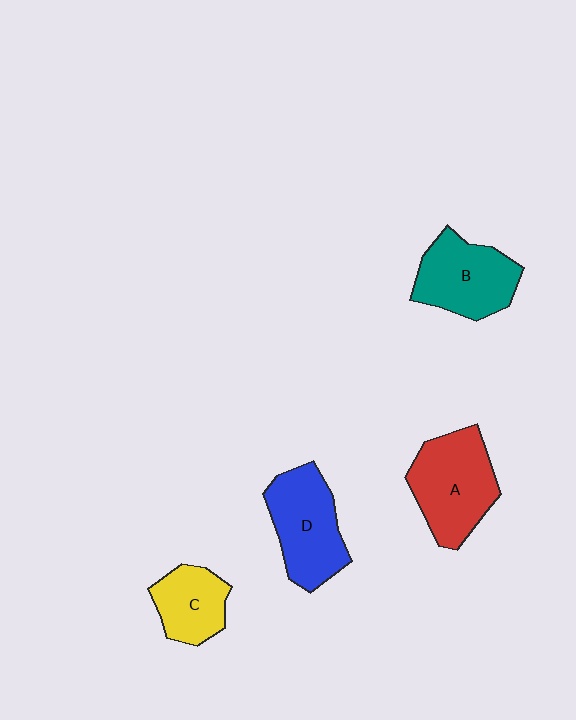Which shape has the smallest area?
Shape C (yellow).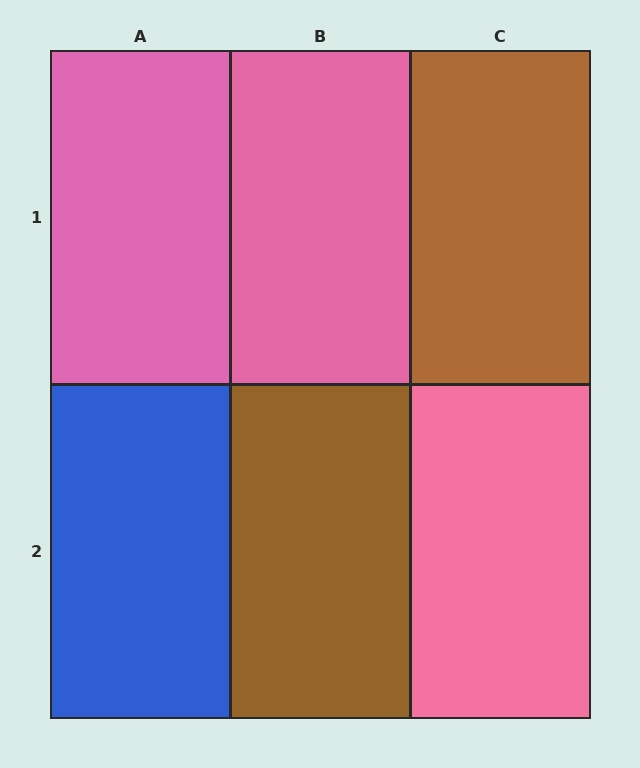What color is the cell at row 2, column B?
Brown.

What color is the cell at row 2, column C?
Pink.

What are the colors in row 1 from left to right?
Pink, pink, brown.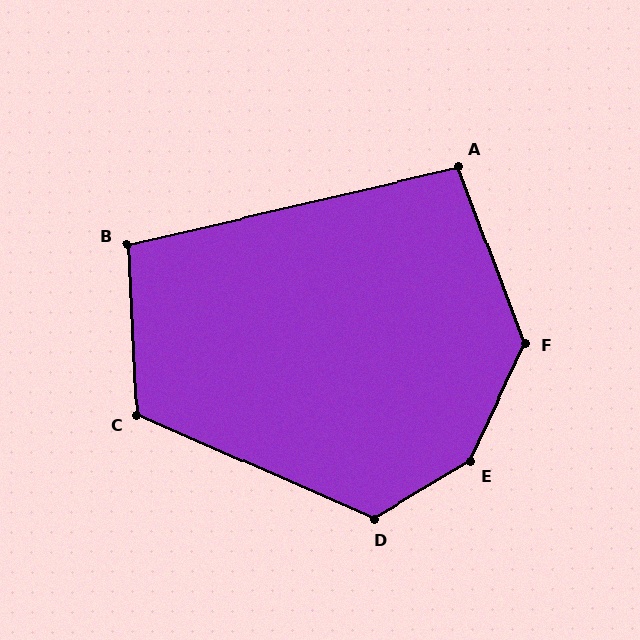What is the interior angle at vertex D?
Approximately 125 degrees (obtuse).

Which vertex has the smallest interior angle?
A, at approximately 97 degrees.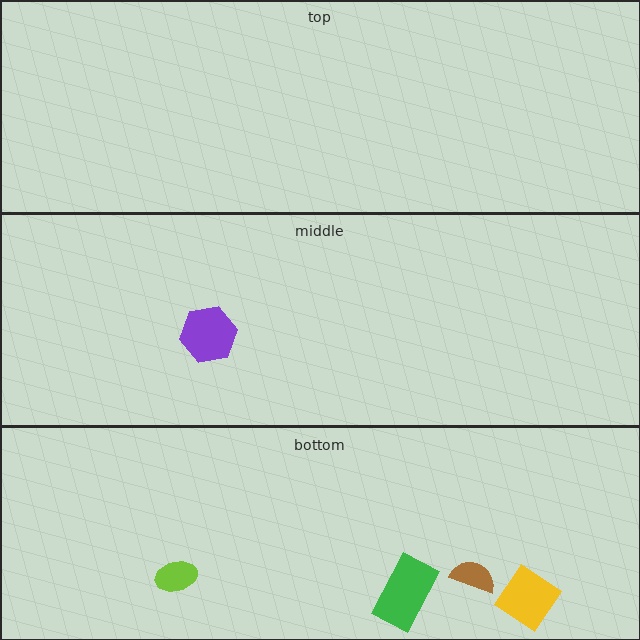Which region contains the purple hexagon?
The middle region.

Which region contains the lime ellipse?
The bottom region.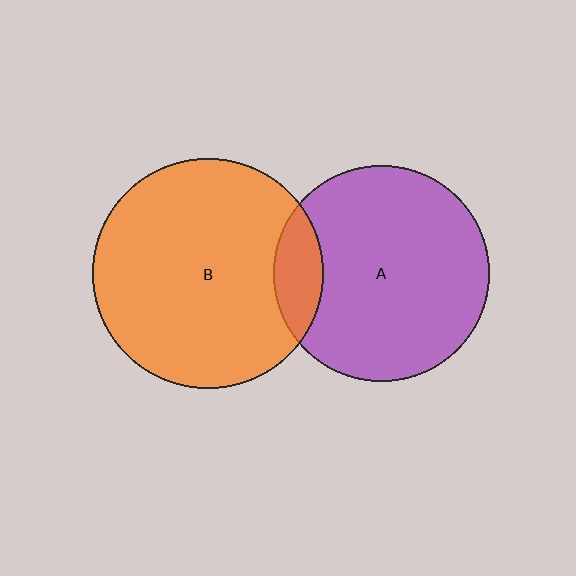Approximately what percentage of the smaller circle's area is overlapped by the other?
Approximately 15%.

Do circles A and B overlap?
Yes.